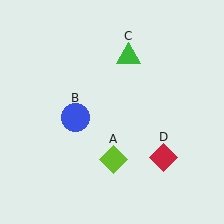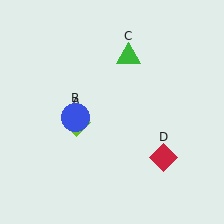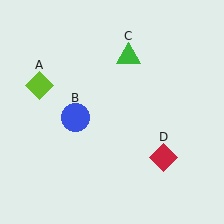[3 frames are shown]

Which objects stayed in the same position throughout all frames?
Blue circle (object B) and green triangle (object C) and red diamond (object D) remained stationary.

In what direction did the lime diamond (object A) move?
The lime diamond (object A) moved up and to the left.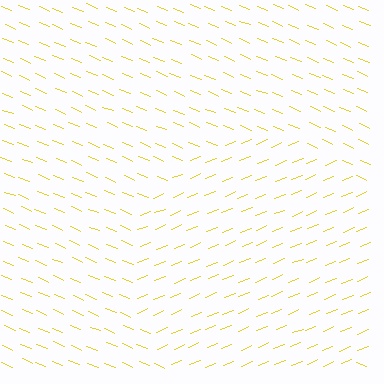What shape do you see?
I see a circle.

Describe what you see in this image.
The image is filled with small yellow line segments. A circle region in the image has lines oriented differently from the surrounding lines, creating a visible texture boundary.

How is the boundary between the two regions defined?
The boundary is defined purely by a change in line orientation (approximately 45 degrees difference). All lines are the same color and thickness.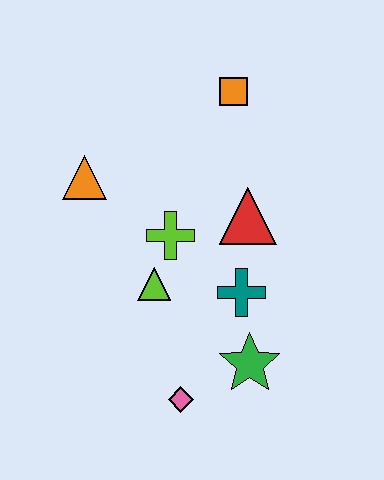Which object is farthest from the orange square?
The pink diamond is farthest from the orange square.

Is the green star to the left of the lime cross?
No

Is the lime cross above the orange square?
No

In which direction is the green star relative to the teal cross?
The green star is below the teal cross.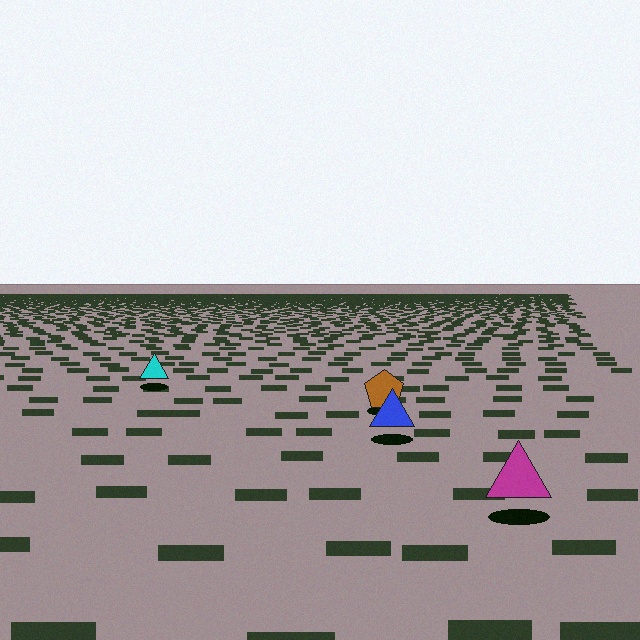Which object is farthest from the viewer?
The cyan triangle is farthest from the viewer. It appears smaller and the ground texture around it is denser.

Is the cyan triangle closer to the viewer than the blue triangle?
No. The blue triangle is closer — you can tell from the texture gradient: the ground texture is coarser near it.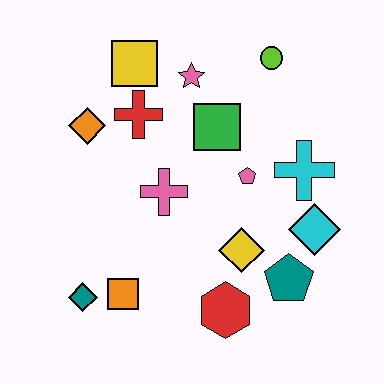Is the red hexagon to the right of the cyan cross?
No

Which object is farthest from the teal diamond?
The lime circle is farthest from the teal diamond.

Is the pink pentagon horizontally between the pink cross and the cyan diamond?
Yes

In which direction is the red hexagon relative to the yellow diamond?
The red hexagon is below the yellow diamond.